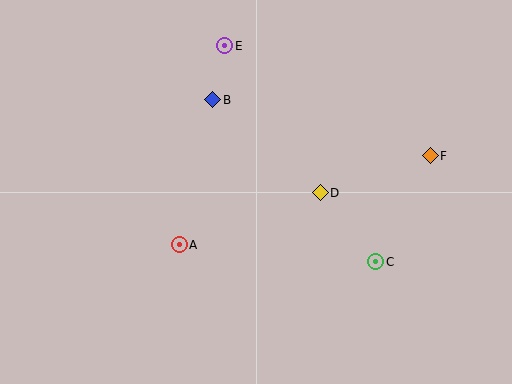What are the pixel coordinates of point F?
Point F is at (430, 156).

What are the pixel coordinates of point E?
Point E is at (225, 46).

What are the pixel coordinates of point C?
Point C is at (376, 262).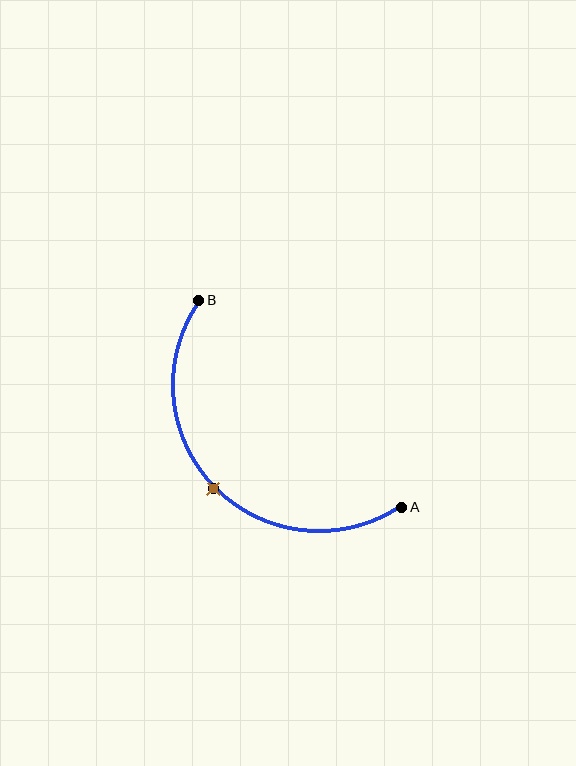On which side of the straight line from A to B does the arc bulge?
The arc bulges below and to the left of the straight line connecting A and B.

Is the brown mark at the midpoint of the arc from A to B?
Yes. The brown mark lies on the arc at equal arc-length from both A and B — it is the arc midpoint.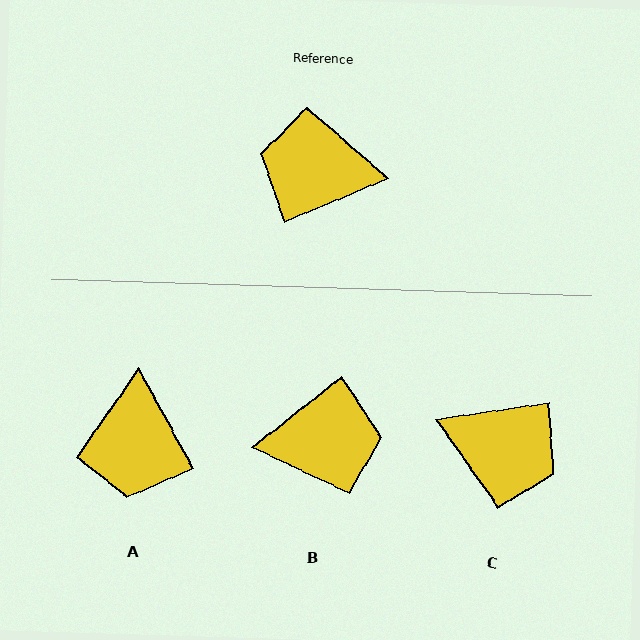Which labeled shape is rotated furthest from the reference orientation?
C, about 166 degrees away.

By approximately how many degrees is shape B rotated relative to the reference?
Approximately 165 degrees clockwise.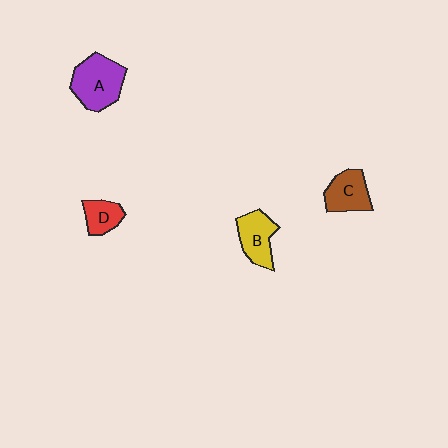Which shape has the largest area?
Shape A (purple).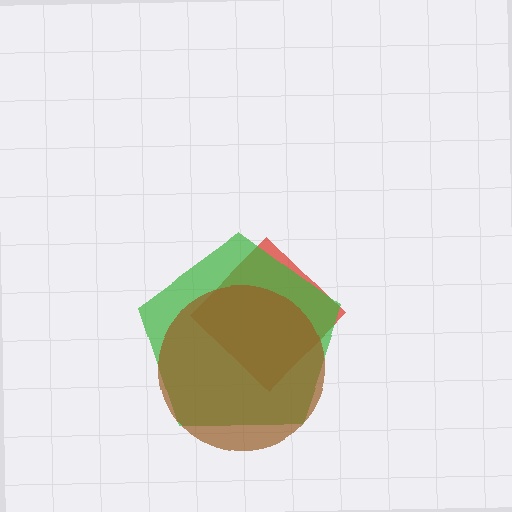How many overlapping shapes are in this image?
There are 3 overlapping shapes in the image.